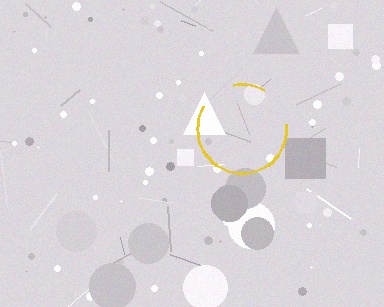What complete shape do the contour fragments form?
The contour fragments form a circle.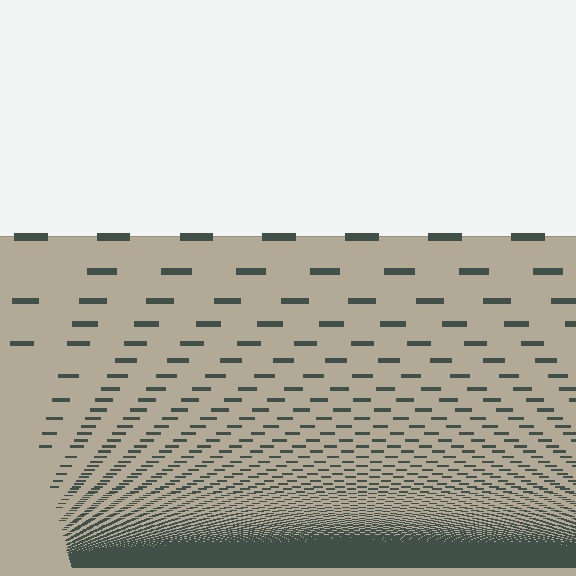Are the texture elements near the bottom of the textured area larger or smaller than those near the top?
Smaller. The gradient is inverted — elements near the bottom are smaller and denser.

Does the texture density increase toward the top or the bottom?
Density increases toward the bottom.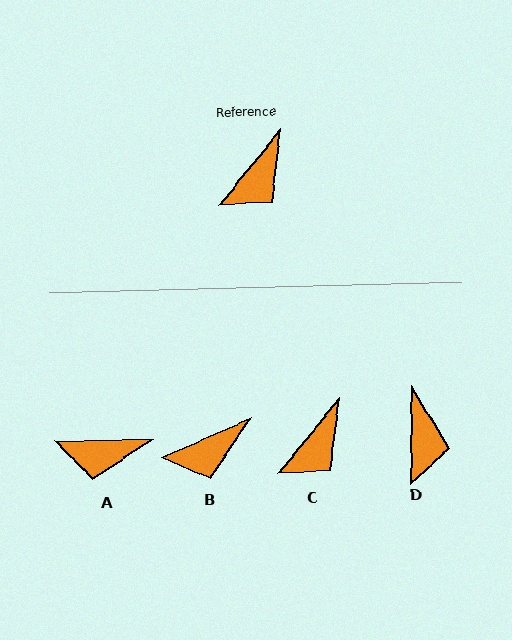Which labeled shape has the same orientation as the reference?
C.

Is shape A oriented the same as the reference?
No, it is off by about 50 degrees.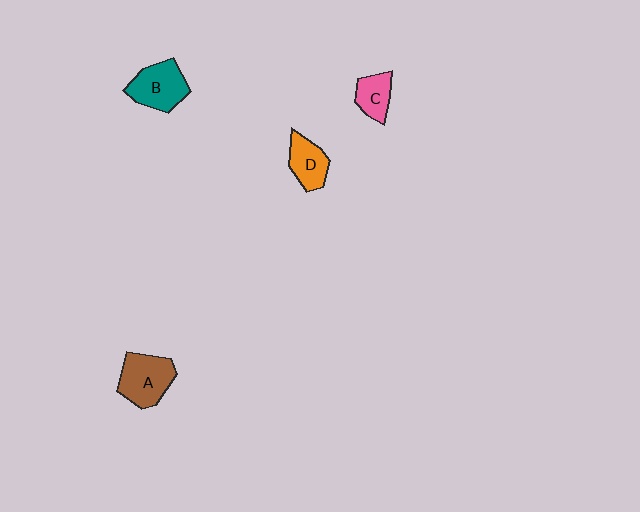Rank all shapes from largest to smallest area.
From largest to smallest: A (brown), B (teal), D (orange), C (pink).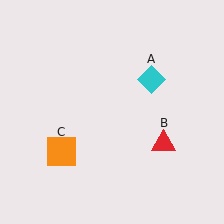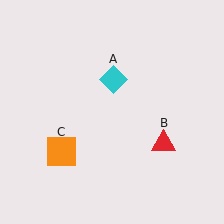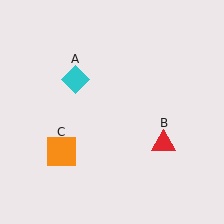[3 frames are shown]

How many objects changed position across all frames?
1 object changed position: cyan diamond (object A).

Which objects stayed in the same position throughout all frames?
Red triangle (object B) and orange square (object C) remained stationary.